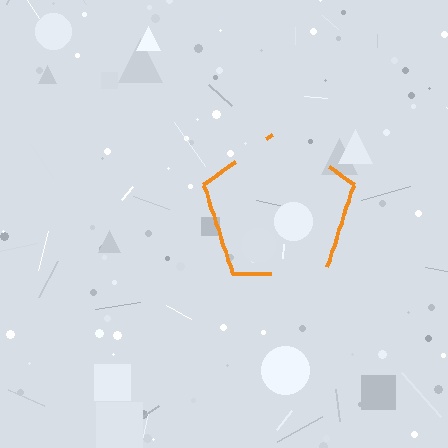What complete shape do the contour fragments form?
The contour fragments form a pentagon.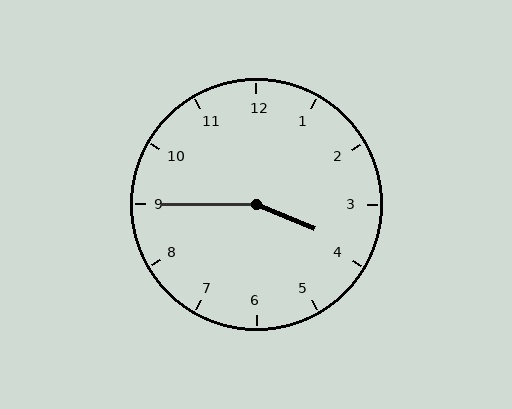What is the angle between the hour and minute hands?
Approximately 158 degrees.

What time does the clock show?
3:45.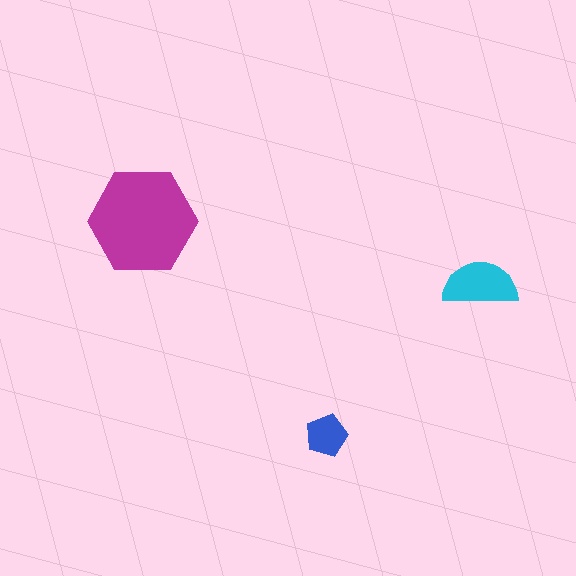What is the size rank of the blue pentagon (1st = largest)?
3rd.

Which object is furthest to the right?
The cyan semicircle is rightmost.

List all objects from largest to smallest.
The magenta hexagon, the cyan semicircle, the blue pentagon.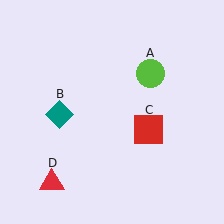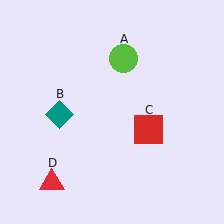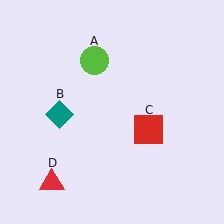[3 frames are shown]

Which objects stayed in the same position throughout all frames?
Teal diamond (object B) and red square (object C) and red triangle (object D) remained stationary.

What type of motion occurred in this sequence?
The lime circle (object A) rotated counterclockwise around the center of the scene.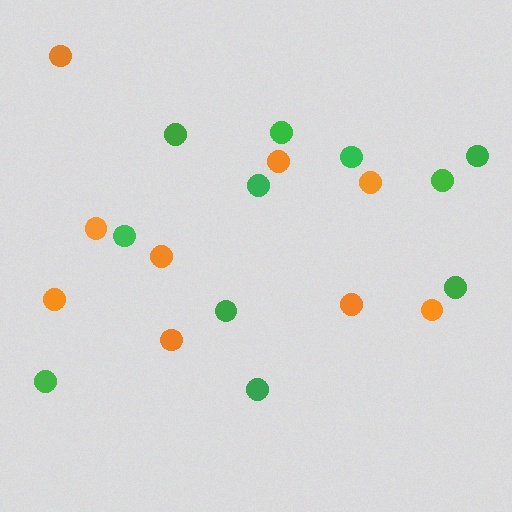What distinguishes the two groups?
There are 2 groups: one group of green circles (11) and one group of orange circles (9).